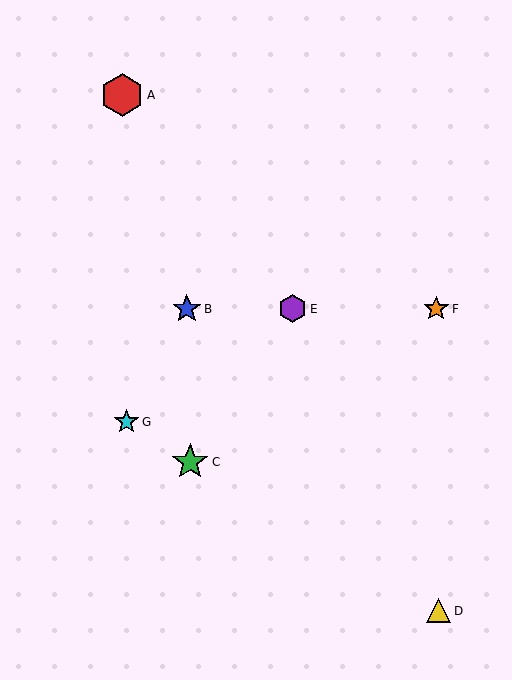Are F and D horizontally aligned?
No, F is at y≈309 and D is at y≈611.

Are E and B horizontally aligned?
Yes, both are at y≈309.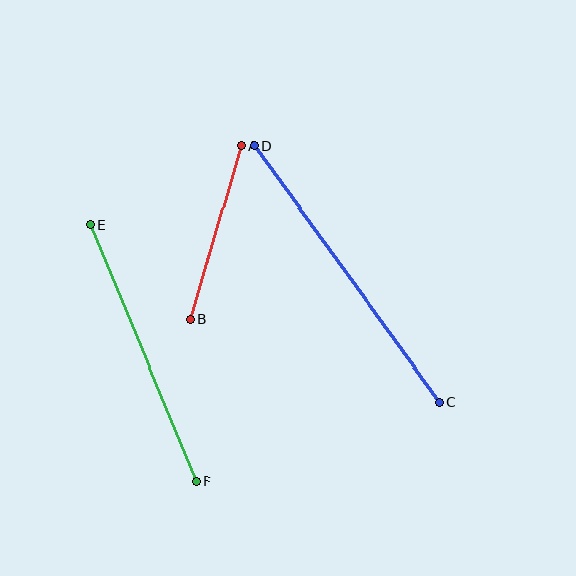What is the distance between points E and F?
The distance is approximately 278 pixels.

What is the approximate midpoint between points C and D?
The midpoint is at approximately (347, 274) pixels.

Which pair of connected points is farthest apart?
Points C and D are farthest apart.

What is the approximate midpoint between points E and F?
The midpoint is at approximately (143, 353) pixels.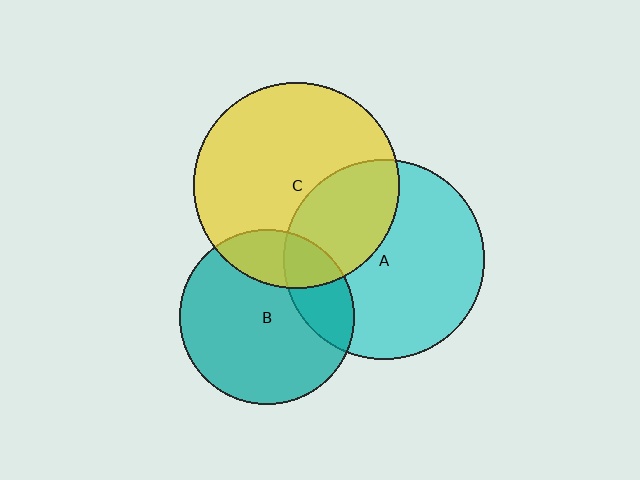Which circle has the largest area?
Circle C (yellow).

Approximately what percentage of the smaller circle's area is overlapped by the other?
Approximately 35%.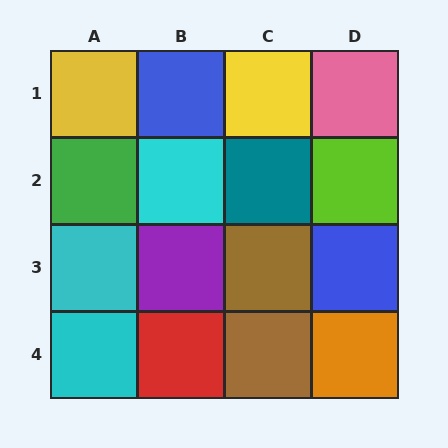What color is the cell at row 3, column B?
Purple.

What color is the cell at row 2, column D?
Lime.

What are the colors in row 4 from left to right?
Cyan, red, brown, orange.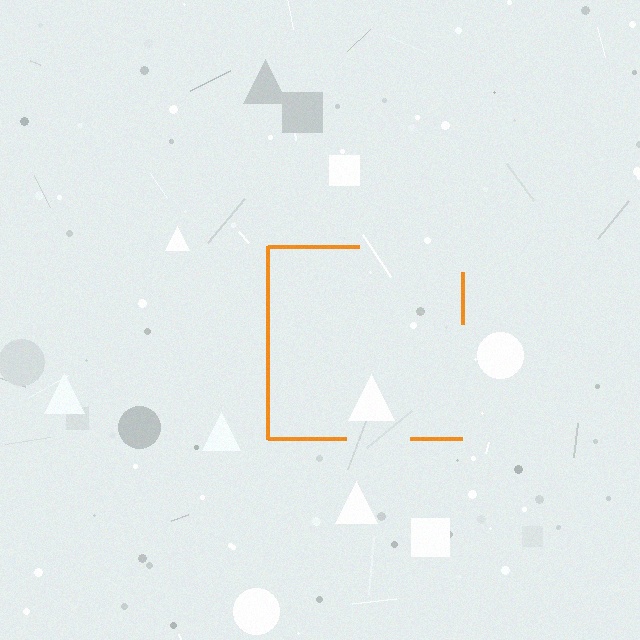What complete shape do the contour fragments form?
The contour fragments form a square.